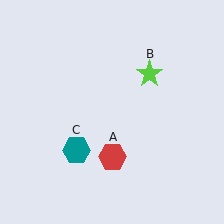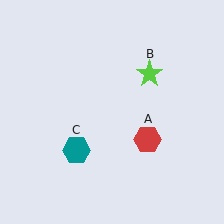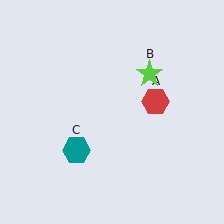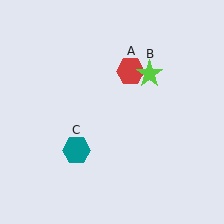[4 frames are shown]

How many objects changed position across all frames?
1 object changed position: red hexagon (object A).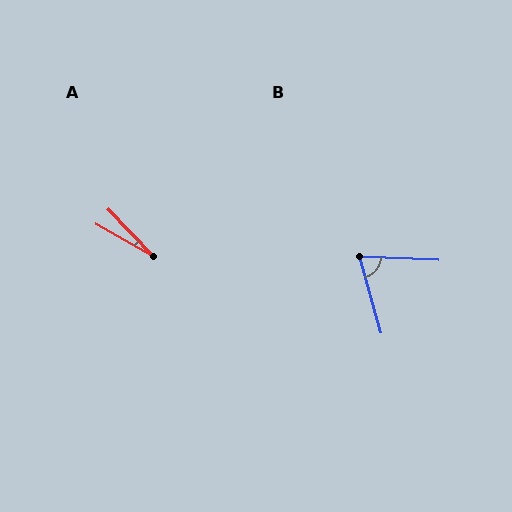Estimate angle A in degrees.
Approximately 17 degrees.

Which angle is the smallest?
A, at approximately 17 degrees.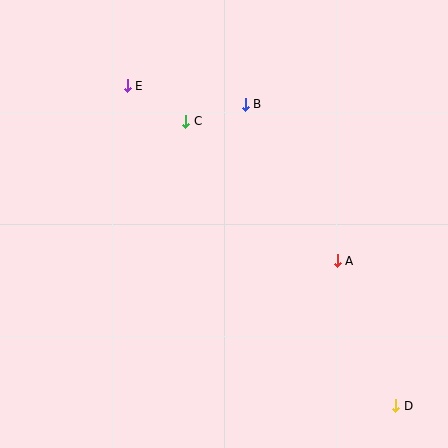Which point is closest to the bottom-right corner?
Point D is closest to the bottom-right corner.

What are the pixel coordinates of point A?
Point A is at (337, 261).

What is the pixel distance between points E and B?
The distance between E and B is 119 pixels.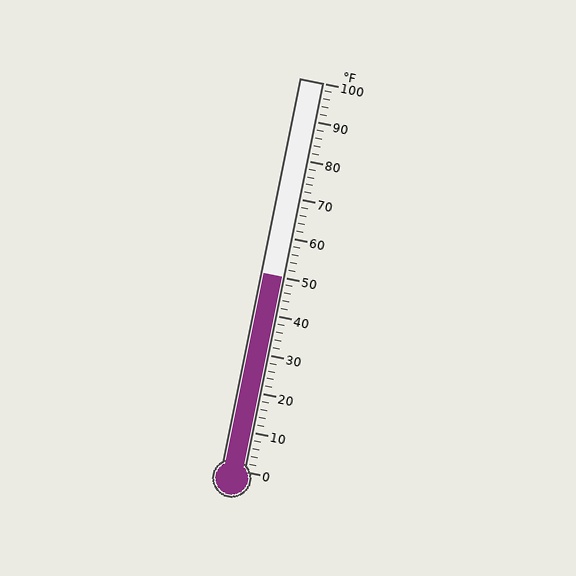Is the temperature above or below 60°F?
The temperature is below 60°F.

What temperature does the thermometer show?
The thermometer shows approximately 50°F.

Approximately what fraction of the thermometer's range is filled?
The thermometer is filled to approximately 50% of its range.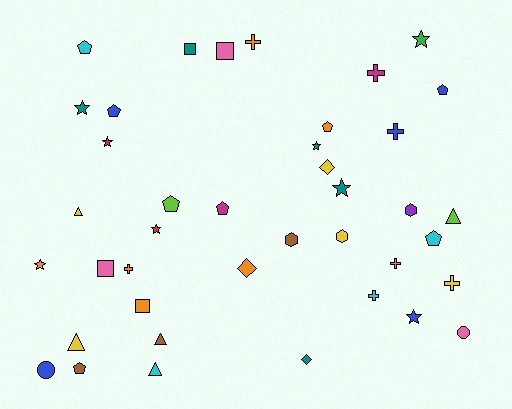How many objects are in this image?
There are 40 objects.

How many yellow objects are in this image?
There are 5 yellow objects.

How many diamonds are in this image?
There are 3 diamonds.